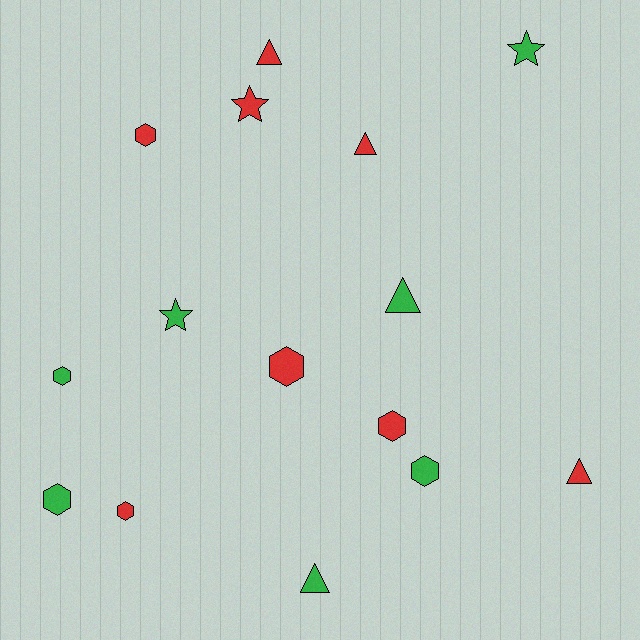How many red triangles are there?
There are 3 red triangles.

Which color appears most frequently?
Red, with 8 objects.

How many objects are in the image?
There are 15 objects.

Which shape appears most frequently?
Hexagon, with 7 objects.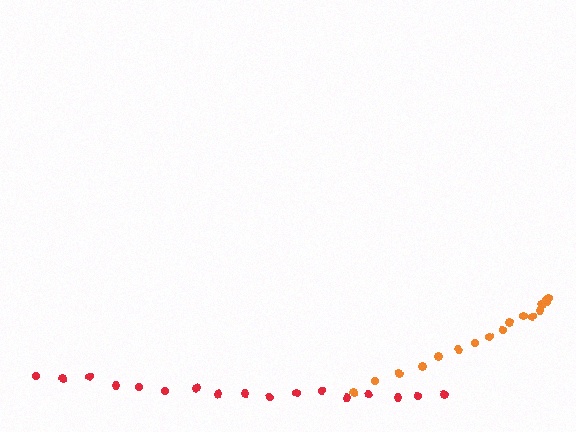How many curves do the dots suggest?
There are 2 distinct paths.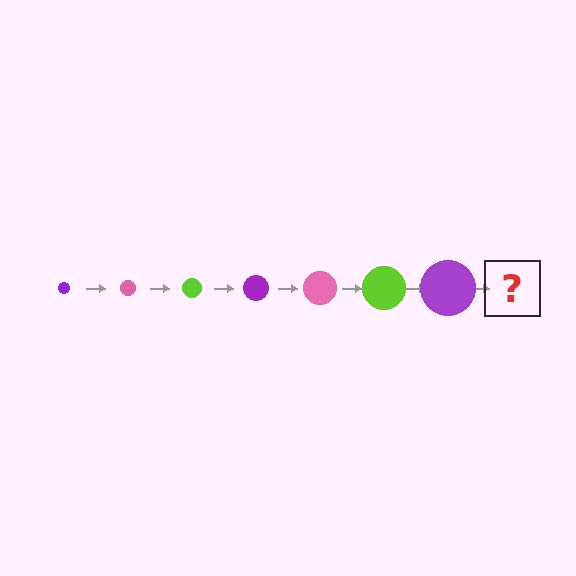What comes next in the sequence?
The next element should be a pink circle, larger than the previous one.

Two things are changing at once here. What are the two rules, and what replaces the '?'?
The two rules are that the circle grows larger each step and the color cycles through purple, pink, and lime. The '?' should be a pink circle, larger than the previous one.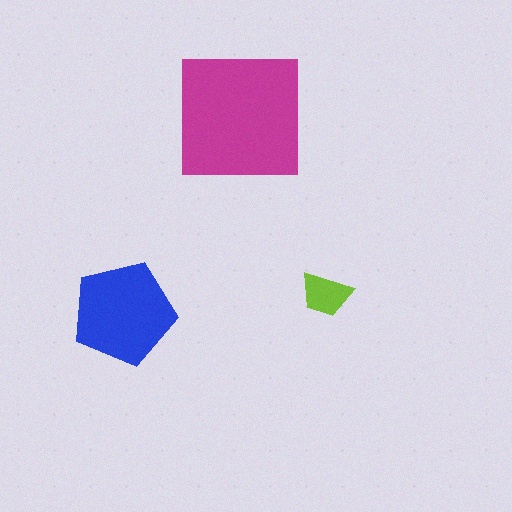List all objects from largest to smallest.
The magenta square, the blue pentagon, the lime trapezoid.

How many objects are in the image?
There are 3 objects in the image.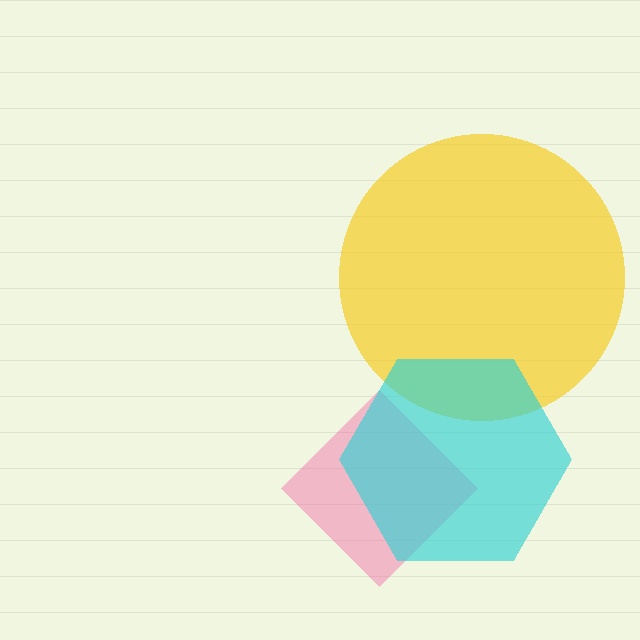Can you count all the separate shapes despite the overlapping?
Yes, there are 3 separate shapes.